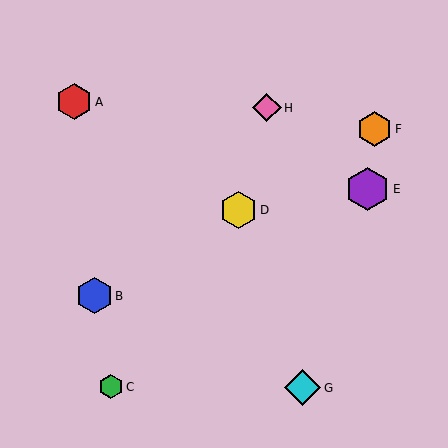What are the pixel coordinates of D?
Object D is at (238, 210).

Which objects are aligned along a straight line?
Objects B, D, F are aligned along a straight line.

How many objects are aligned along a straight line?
3 objects (B, D, F) are aligned along a straight line.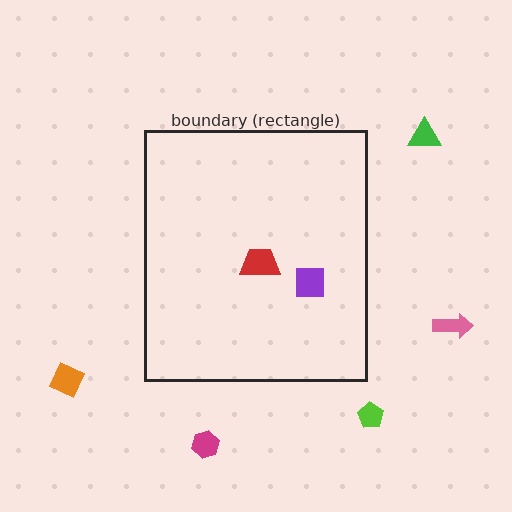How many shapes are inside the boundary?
2 inside, 5 outside.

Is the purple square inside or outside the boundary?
Inside.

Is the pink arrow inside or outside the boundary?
Outside.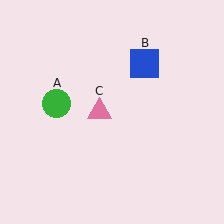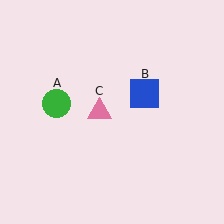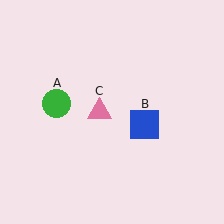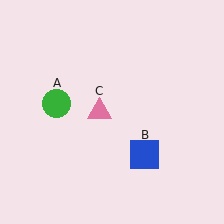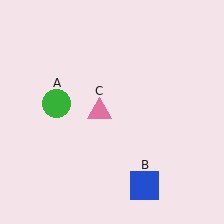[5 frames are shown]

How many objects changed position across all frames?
1 object changed position: blue square (object B).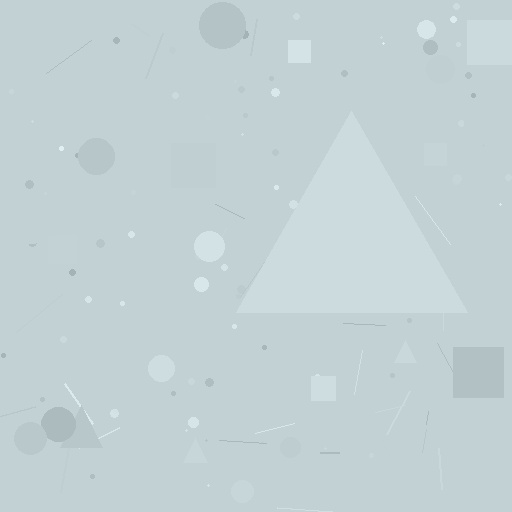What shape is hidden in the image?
A triangle is hidden in the image.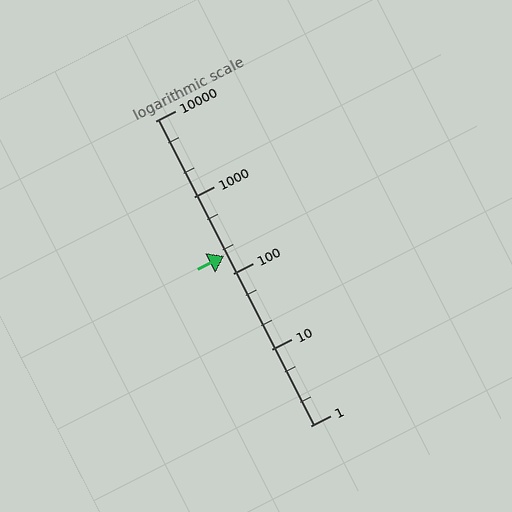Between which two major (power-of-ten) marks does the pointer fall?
The pointer is between 100 and 1000.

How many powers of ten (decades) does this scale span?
The scale spans 4 decades, from 1 to 10000.